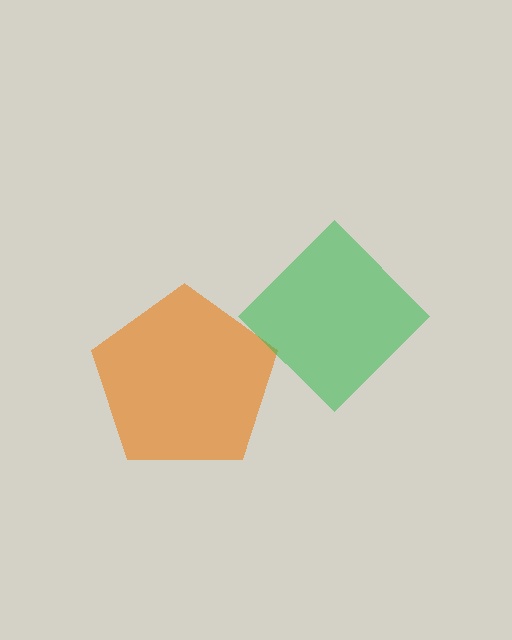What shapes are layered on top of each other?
The layered shapes are: an orange pentagon, a green diamond.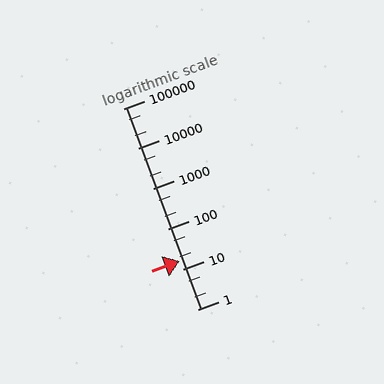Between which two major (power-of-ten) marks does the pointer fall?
The pointer is between 10 and 100.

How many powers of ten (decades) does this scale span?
The scale spans 5 decades, from 1 to 100000.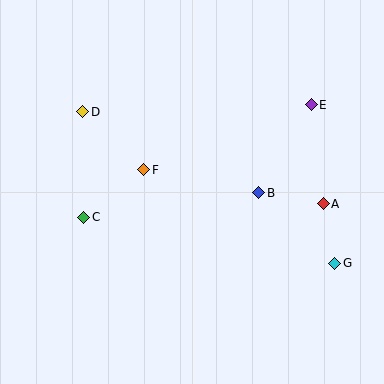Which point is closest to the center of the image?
Point F at (144, 170) is closest to the center.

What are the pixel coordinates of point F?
Point F is at (144, 170).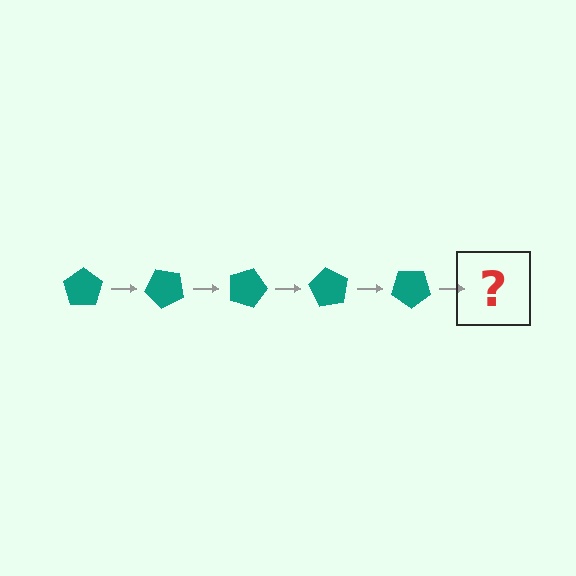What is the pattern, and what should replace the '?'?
The pattern is that the pentagon rotates 45 degrees each step. The '?' should be a teal pentagon rotated 225 degrees.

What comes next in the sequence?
The next element should be a teal pentagon rotated 225 degrees.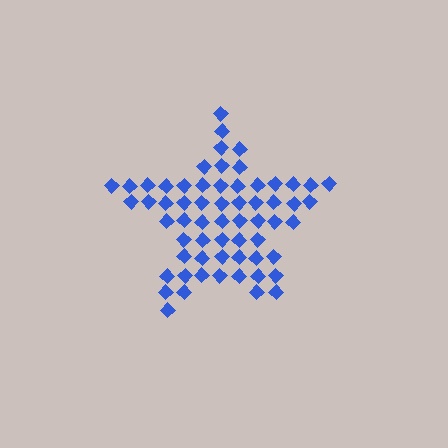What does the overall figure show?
The overall figure shows a star.